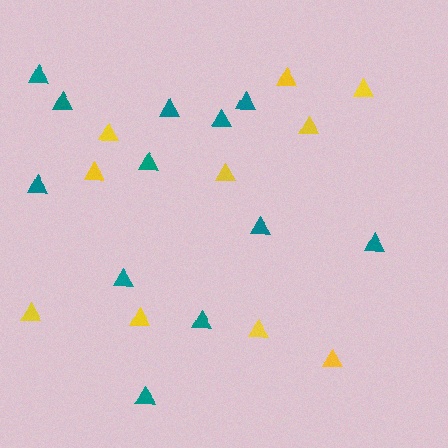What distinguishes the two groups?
There are 2 groups: one group of teal triangles (12) and one group of yellow triangles (10).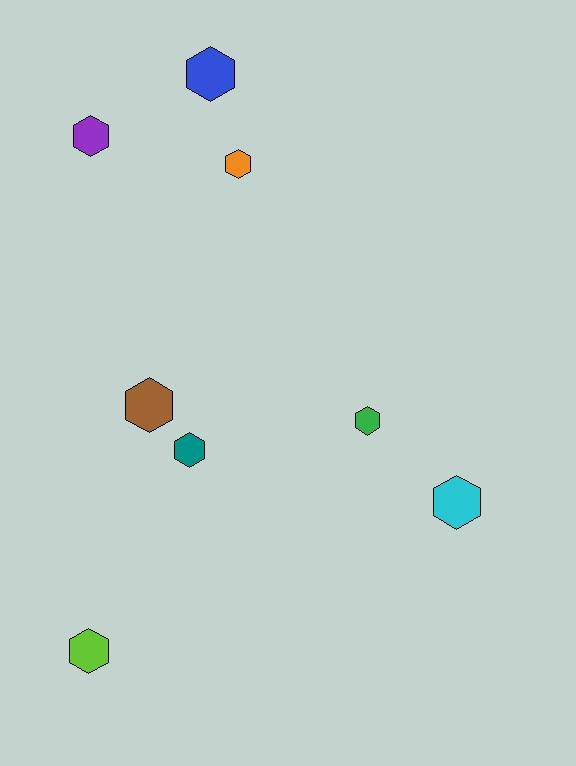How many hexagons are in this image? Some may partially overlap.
There are 8 hexagons.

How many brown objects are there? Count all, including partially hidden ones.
There is 1 brown object.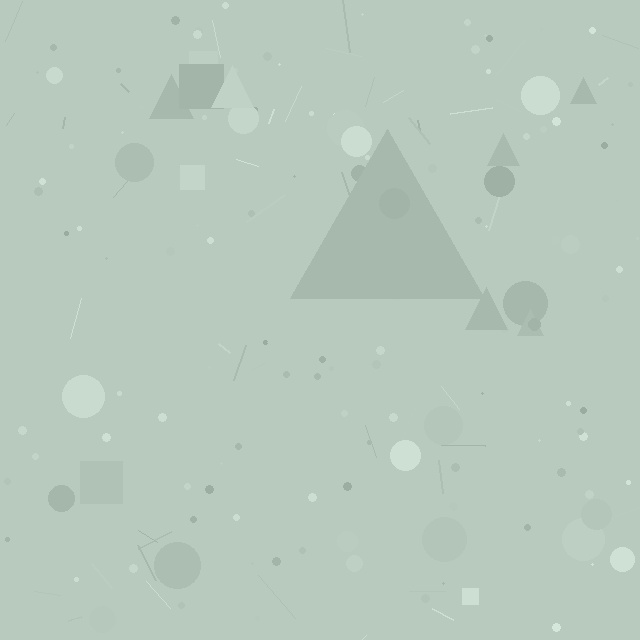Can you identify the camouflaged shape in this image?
The camouflaged shape is a triangle.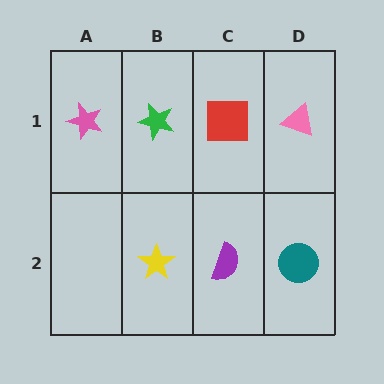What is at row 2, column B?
A yellow star.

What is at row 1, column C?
A red square.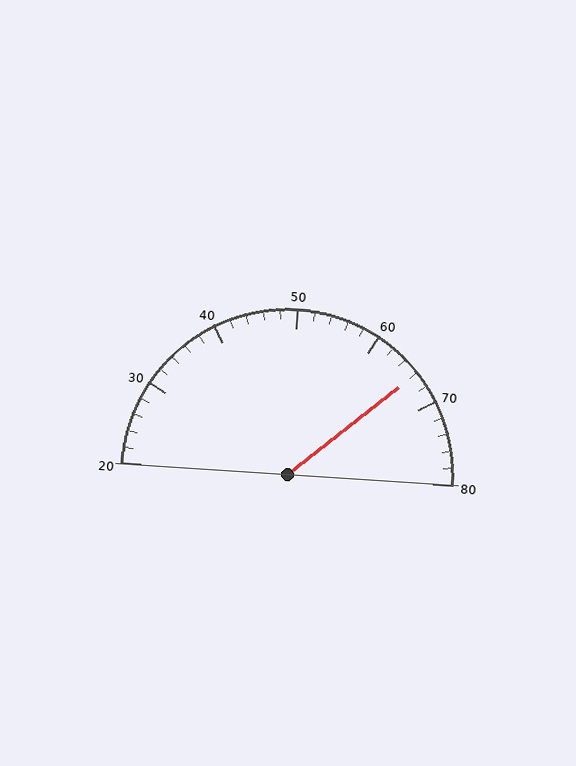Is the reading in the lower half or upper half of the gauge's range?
The reading is in the upper half of the range (20 to 80).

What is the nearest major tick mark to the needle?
The nearest major tick mark is 70.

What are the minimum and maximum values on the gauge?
The gauge ranges from 20 to 80.